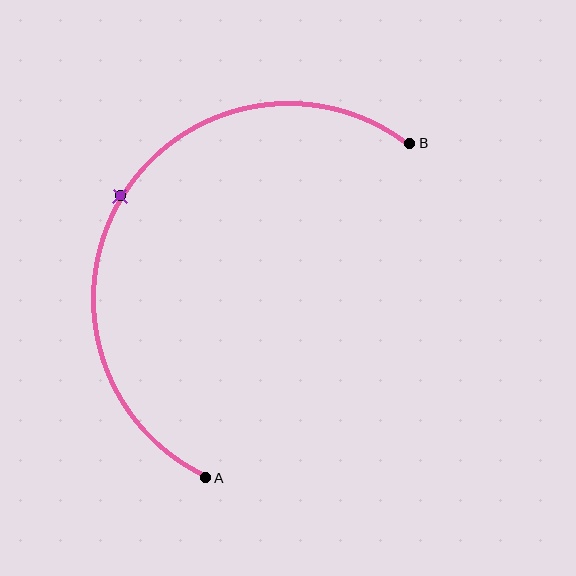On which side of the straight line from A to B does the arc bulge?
The arc bulges to the left of the straight line connecting A and B.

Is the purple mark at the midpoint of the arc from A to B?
Yes. The purple mark lies on the arc at equal arc-length from both A and B — it is the arc midpoint.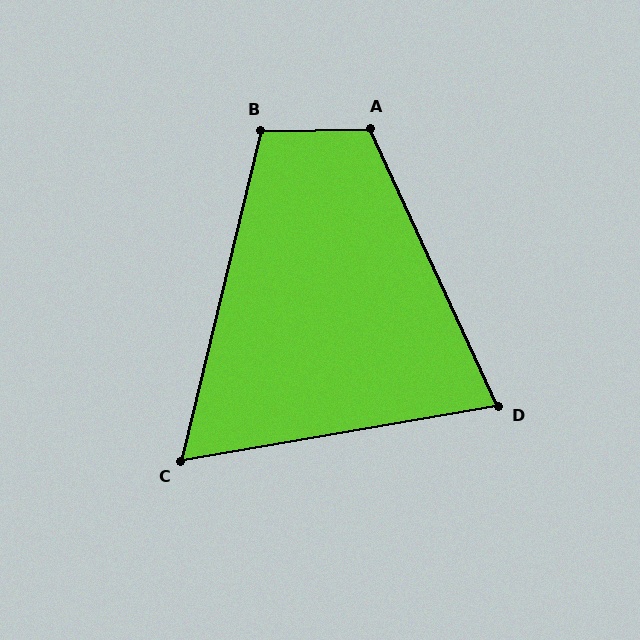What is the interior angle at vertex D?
Approximately 75 degrees (acute).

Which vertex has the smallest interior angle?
C, at approximately 67 degrees.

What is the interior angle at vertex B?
Approximately 105 degrees (obtuse).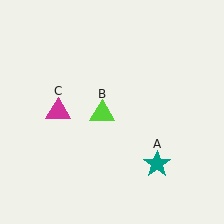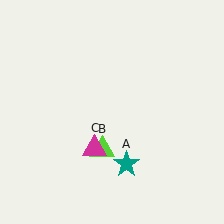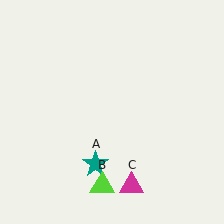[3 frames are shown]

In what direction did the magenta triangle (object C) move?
The magenta triangle (object C) moved down and to the right.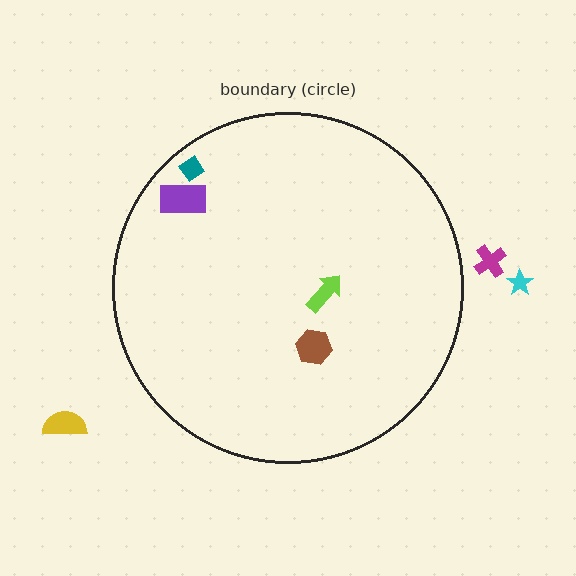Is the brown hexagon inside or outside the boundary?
Inside.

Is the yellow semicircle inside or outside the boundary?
Outside.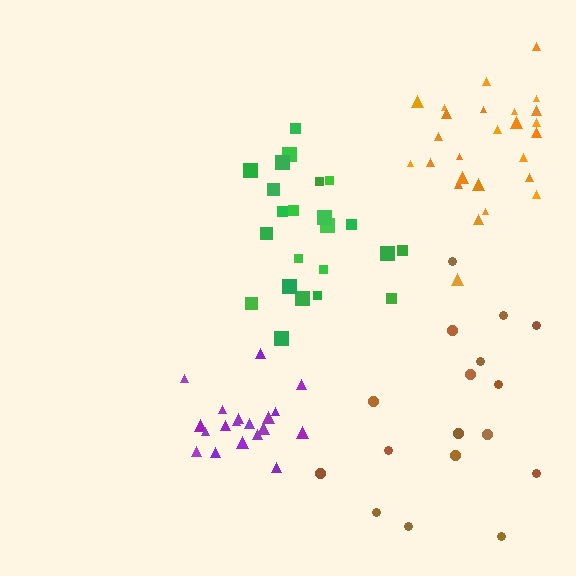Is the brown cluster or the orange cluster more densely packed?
Orange.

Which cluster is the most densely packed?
Purple.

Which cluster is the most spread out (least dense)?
Brown.